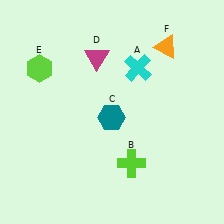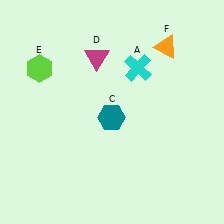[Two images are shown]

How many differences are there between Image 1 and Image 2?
There is 1 difference between the two images.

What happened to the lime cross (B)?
The lime cross (B) was removed in Image 2. It was in the bottom-right area of Image 1.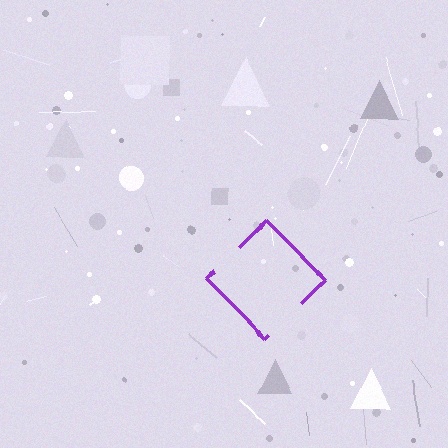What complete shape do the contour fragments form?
The contour fragments form a diamond.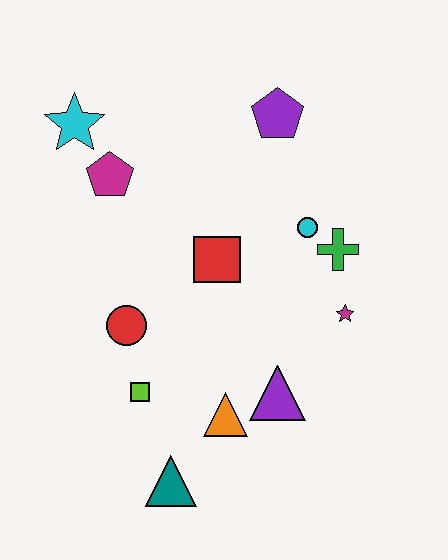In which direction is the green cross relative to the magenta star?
The green cross is above the magenta star.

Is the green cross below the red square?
No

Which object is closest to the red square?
The cyan circle is closest to the red square.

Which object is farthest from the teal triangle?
The purple pentagon is farthest from the teal triangle.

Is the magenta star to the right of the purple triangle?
Yes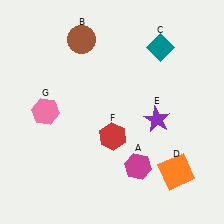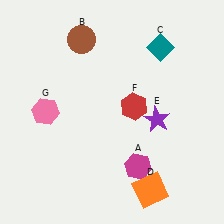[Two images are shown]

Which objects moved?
The objects that moved are: the orange square (D), the red hexagon (F).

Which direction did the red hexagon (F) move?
The red hexagon (F) moved up.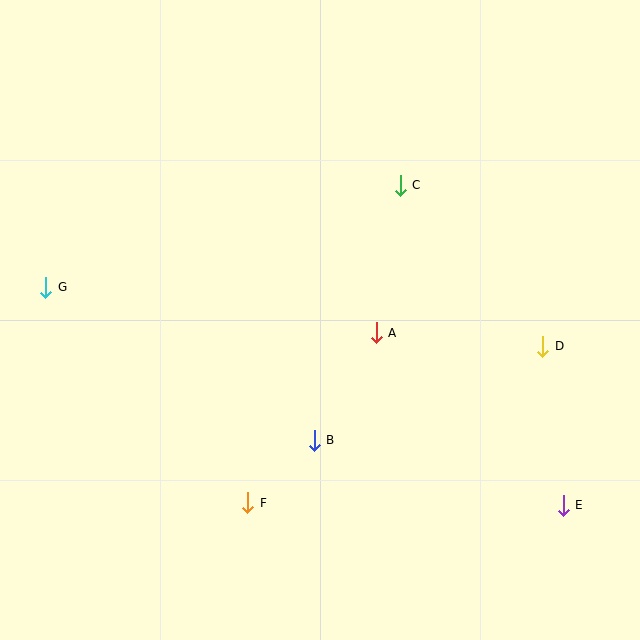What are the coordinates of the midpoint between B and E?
The midpoint between B and E is at (439, 473).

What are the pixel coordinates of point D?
Point D is at (543, 346).